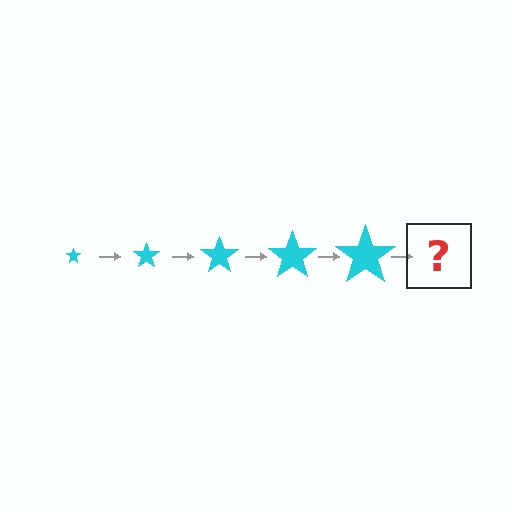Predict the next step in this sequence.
The next step is a cyan star, larger than the previous one.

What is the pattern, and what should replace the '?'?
The pattern is that the star gets progressively larger each step. The '?' should be a cyan star, larger than the previous one.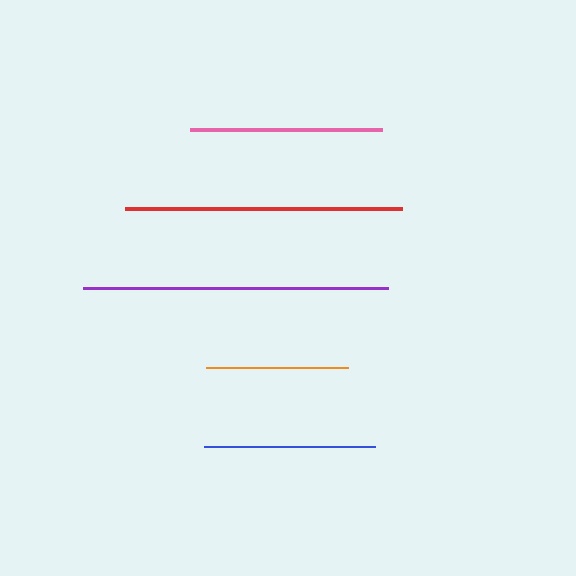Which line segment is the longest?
The purple line is the longest at approximately 305 pixels.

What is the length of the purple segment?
The purple segment is approximately 305 pixels long.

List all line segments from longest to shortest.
From longest to shortest: purple, red, pink, blue, orange.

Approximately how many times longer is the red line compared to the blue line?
The red line is approximately 1.6 times the length of the blue line.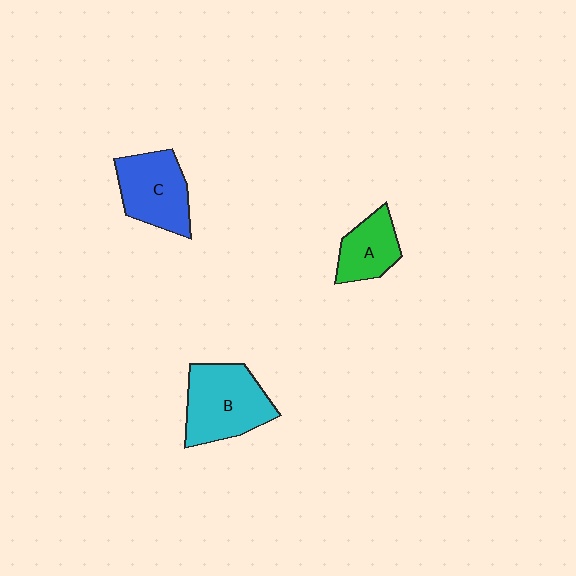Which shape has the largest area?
Shape B (cyan).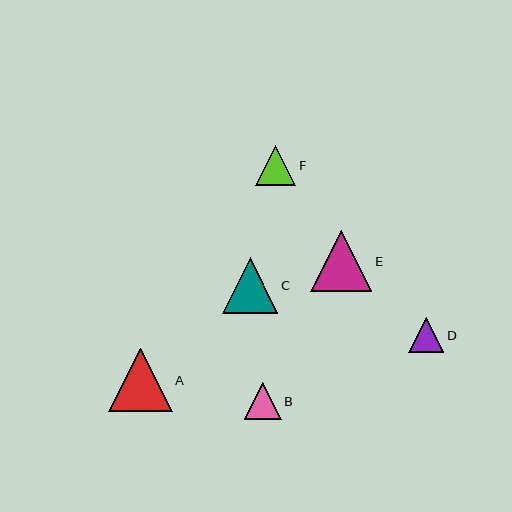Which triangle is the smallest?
Triangle D is the smallest with a size of approximately 35 pixels.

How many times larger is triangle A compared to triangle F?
Triangle A is approximately 1.6 times the size of triangle F.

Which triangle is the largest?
Triangle A is the largest with a size of approximately 63 pixels.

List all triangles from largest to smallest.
From largest to smallest: A, E, C, F, B, D.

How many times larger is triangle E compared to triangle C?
Triangle E is approximately 1.1 times the size of triangle C.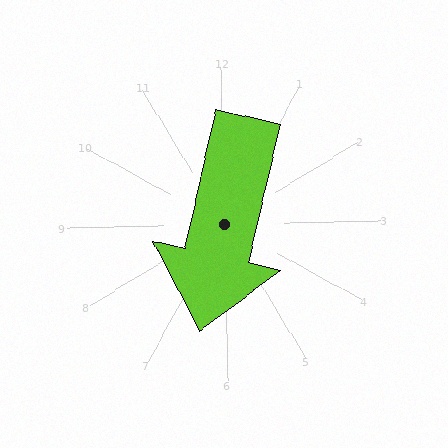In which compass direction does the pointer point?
South.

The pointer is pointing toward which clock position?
Roughly 6 o'clock.